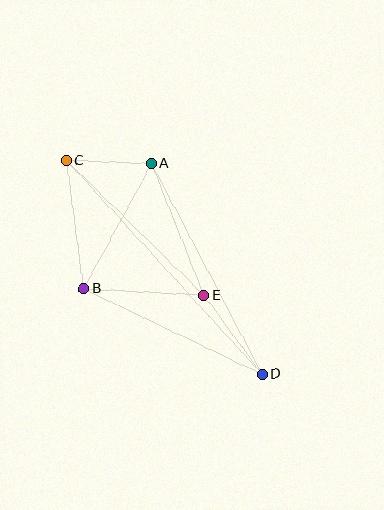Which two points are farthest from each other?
Points C and D are farthest from each other.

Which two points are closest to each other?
Points A and C are closest to each other.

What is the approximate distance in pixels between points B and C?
The distance between B and C is approximately 129 pixels.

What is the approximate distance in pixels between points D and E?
The distance between D and E is approximately 98 pixels.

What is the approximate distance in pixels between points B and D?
The distance between B and D is approximately 197 pixels.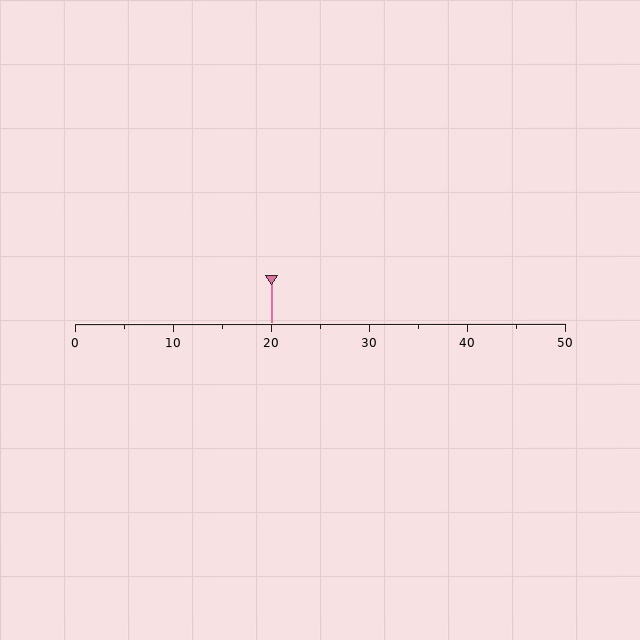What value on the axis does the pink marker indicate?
The marker indicates approximately 20.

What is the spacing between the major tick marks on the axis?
The major ticks are spaced 10 apart.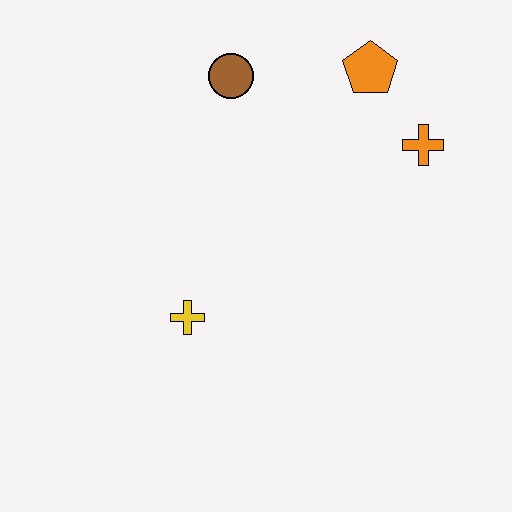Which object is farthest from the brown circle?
The yellow cross is farthest from the brown circle.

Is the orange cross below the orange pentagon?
Yes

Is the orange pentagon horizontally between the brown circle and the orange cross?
Yes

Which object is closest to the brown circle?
The orange pentagon is closest to the brown circle.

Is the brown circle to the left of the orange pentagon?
Yes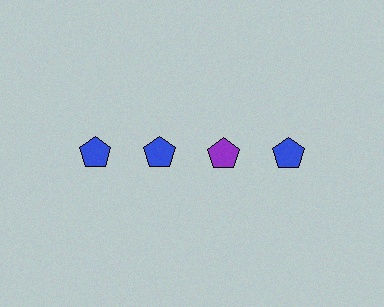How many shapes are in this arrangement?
There are 4 shapes arranged in a grid pattern.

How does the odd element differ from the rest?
It has a different color: purple instead of blue.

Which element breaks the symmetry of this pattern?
The purple pentagon in the top row, center column breaks the symmetry. All other shapes are blue pentagons.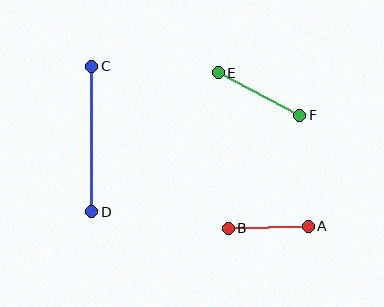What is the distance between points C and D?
The distance is approximately 145 pixels.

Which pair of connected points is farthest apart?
Points C and D are farthest apart.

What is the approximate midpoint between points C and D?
The midpoint is at approximately (92, 139) pixels.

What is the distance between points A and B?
The distance is approximately 80 pixels.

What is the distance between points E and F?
The distance is approximately 92 pixels.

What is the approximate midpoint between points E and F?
The midpoint is at approximately (259, 94) pixels.